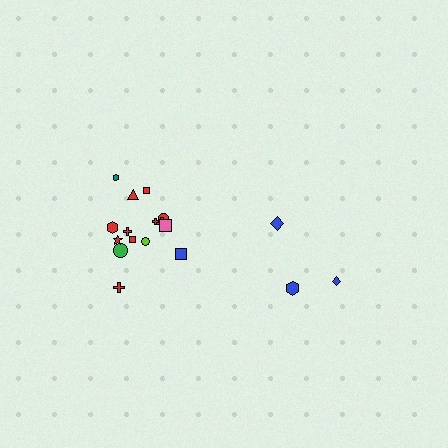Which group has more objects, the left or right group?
The left group.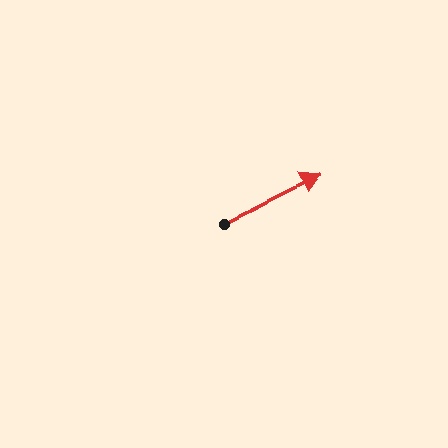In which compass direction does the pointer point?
Northeast.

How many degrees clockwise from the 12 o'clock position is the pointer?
Approximately 64 degrees.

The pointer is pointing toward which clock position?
Roughly 2 o'clock.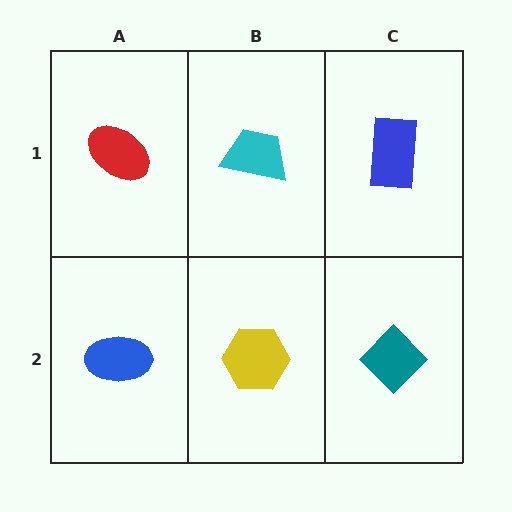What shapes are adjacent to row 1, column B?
A yellow hexagon (row 2, column B), a red ellipse (row 1, column A), a blue rectangle (row 1, column C).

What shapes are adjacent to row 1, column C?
A teal diamond (row 2, column C), a cyan trapezoid (row 1, column B).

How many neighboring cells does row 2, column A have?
2.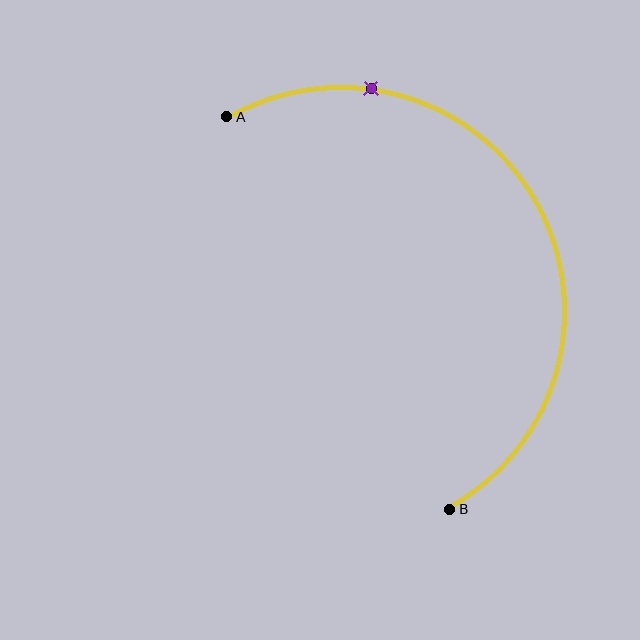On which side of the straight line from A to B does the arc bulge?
The arc bulges to the right of the straight line connecting A and B.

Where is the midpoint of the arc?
The arc midpoint is the point on the curve farthest from the straight line joining A and B. It sits to the right of that line.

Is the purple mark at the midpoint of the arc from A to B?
No. The purple mark lies on the arc but is closer to endpoint A. The arc midpoint would be at the point on the curve equidistant along the arc from both A and B.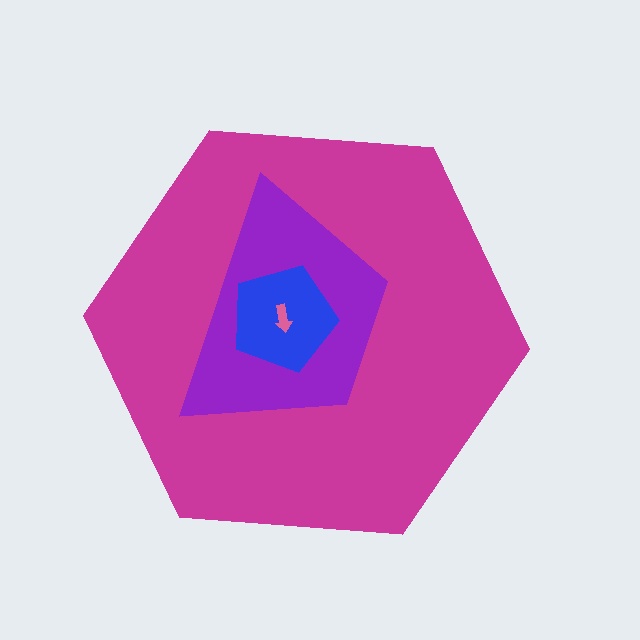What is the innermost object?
The pink arrow.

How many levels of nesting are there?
4.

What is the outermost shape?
The magenta hexagon.